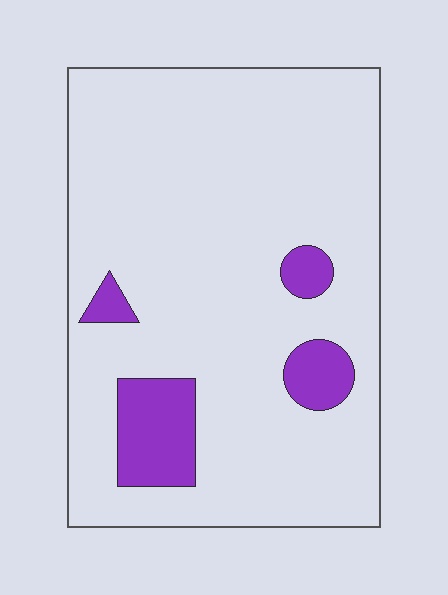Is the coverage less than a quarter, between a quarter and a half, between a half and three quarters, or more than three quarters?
Less than a quarter.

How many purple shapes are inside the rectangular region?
4.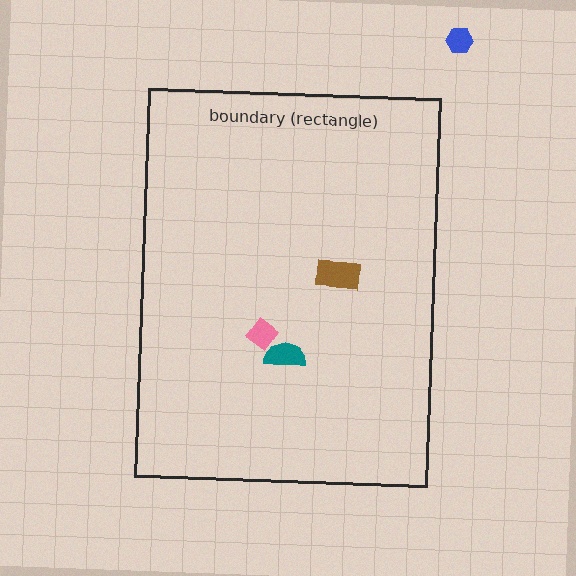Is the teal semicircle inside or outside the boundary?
Inside.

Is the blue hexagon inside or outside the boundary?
Outside.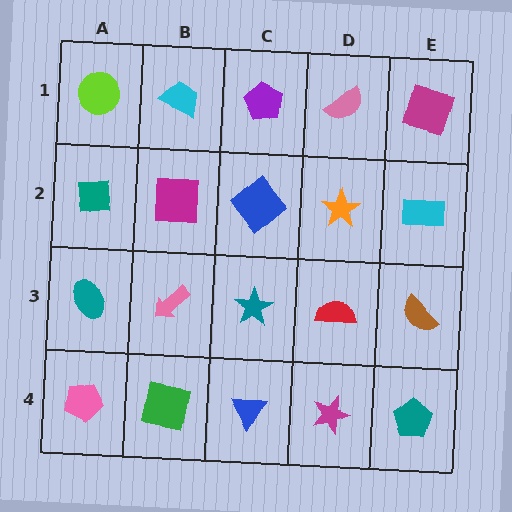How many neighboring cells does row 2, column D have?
4.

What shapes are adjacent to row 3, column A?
A teal square (row 2, column A), a pink pentagon (row 4, column A), a pink arrow (row 3, column B).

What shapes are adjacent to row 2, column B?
A cyan trapezoid (row 1, column B), a pink arrow (row 3, column B), a teal square (row 2, column A), a blue diamond (row 2, column C).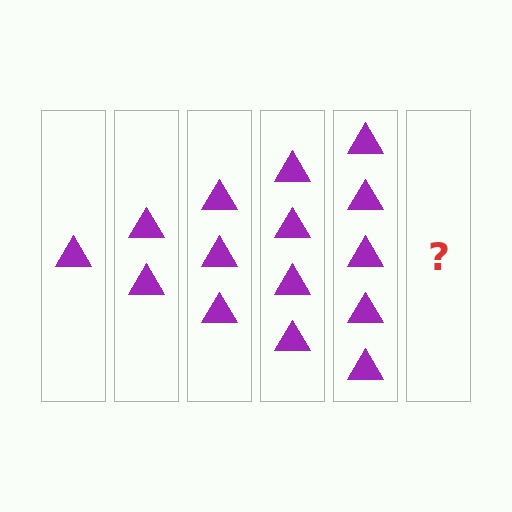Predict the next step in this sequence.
The next step is 6 triangles.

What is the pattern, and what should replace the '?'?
The pattern is that each step adds one more triangle. The '?' should be 6 triangles.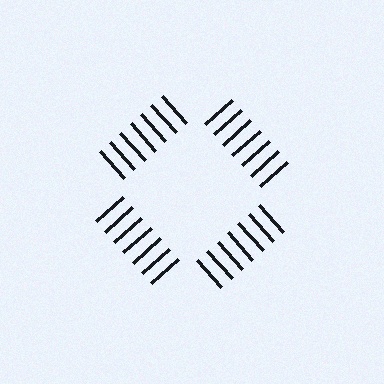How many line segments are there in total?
28 — 7 along each of the 4 edges.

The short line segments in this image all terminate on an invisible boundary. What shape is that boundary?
An illusory square — the line segments terminate on its edges but no continuous stroke is drawn.